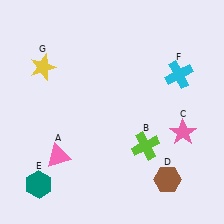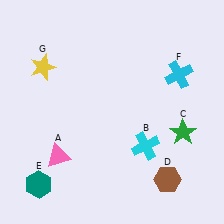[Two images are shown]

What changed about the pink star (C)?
In Image 1, C is pink. In Image 2, it changed to green.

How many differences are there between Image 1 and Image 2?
There are 2 differences between the two images.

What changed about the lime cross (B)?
In Image 1, B is lime. In Image 2, it changed to cyan.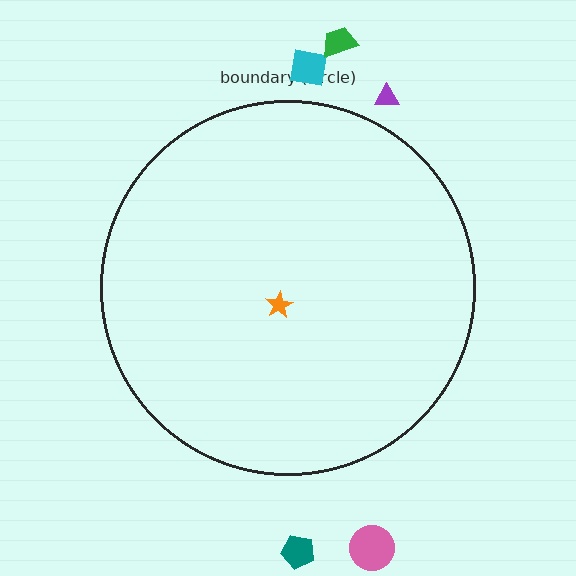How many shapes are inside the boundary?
1 inside, 5 outside.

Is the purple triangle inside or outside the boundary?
Outside.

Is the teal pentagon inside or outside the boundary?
Outside.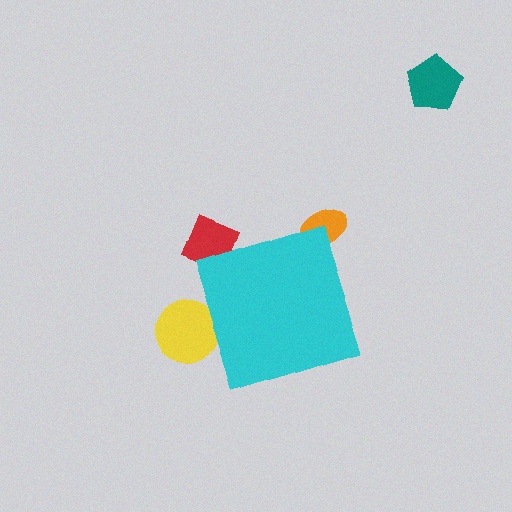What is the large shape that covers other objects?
A cyan diamond.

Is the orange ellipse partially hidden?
Yes, the orange ellipse is partially hidden behind the cyan diamond.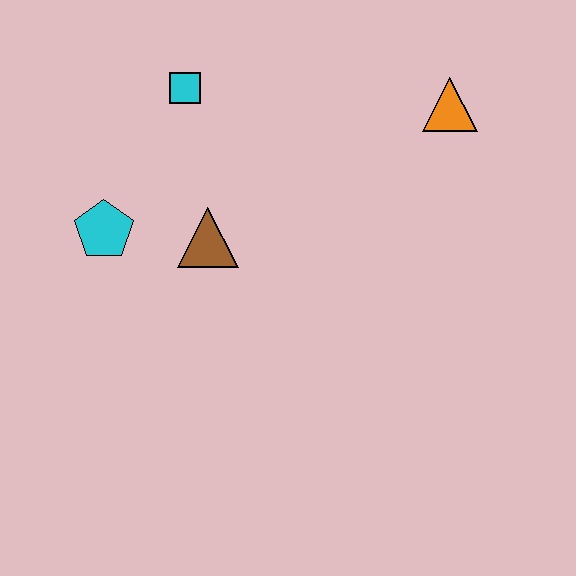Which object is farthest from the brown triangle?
The orange triangle is farthest from the brown triangle.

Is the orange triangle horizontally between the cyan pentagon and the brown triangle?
No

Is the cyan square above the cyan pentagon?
Yes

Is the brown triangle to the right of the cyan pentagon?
Yes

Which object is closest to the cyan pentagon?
The brown triangle is closest to the cyan pentagon.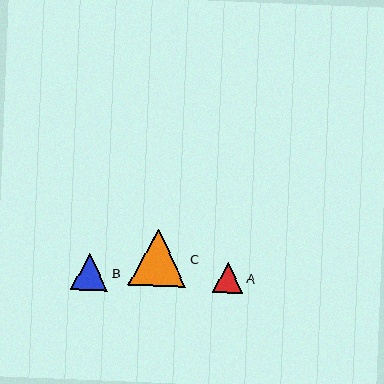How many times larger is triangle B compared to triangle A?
Triangle B is approximately 1.2 times the size of triangle A.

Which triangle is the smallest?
Triangle A is the smallest with a size of approximately 31 pixels.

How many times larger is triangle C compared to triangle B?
Triangle C is approximately 1.6 times the size of triangle B.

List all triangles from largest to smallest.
From largest to smallest: C, B, A.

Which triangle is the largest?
Triangle C is the largest with a size of approximately 58 pixels.